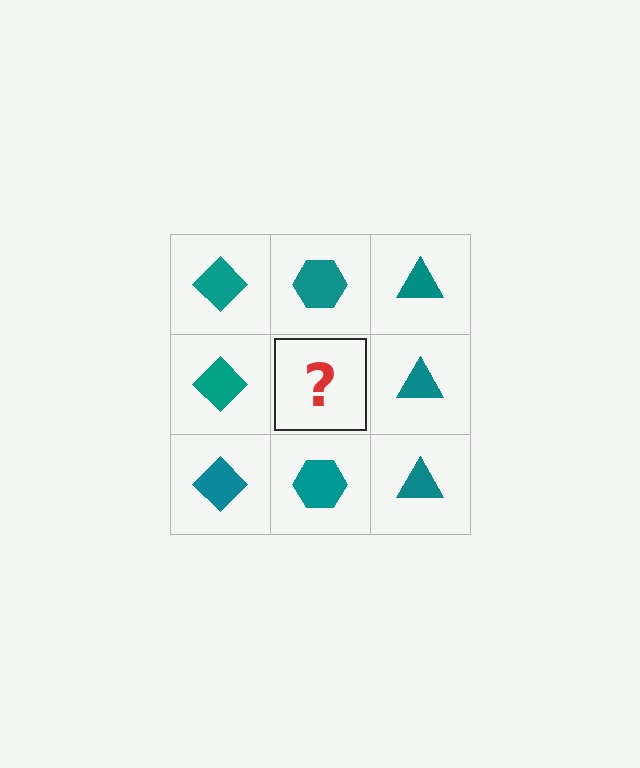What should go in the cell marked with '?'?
The missing cell should contain a teal hexagon.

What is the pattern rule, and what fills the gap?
The rule is that each column has a consistent shape. The gap should be filled with a teal hexagon.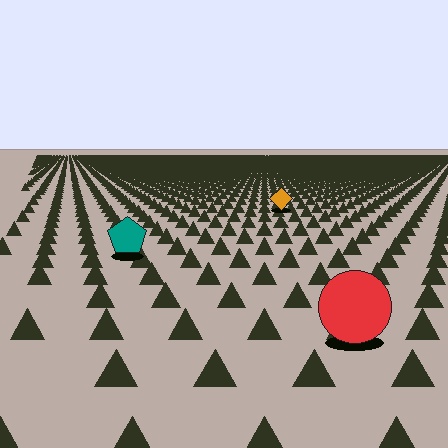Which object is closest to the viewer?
The red circle is closest. The texture marks near it are larger and more spread out.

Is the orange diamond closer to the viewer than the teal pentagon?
No. The teal pentagon is closer — you can tell from the texture gradient: the ground texture is coarser near it.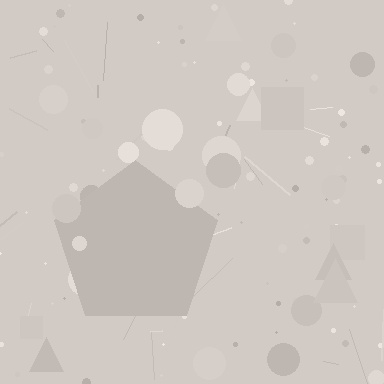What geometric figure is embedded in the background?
A pentagon is embedded in the background.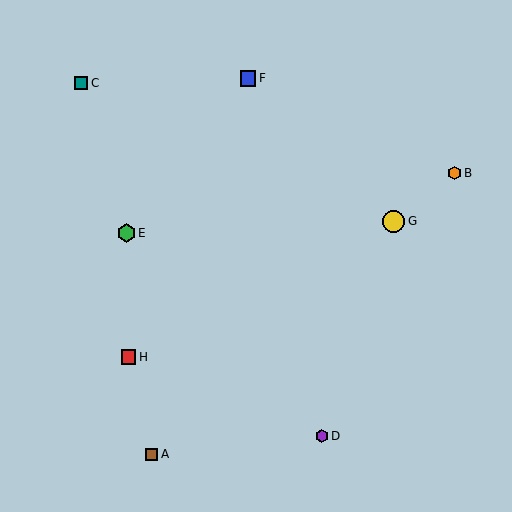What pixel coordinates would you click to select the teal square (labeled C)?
Click at (81, 83) to select the teal square C.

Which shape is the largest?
The yellow circle (labeled G) is the largest.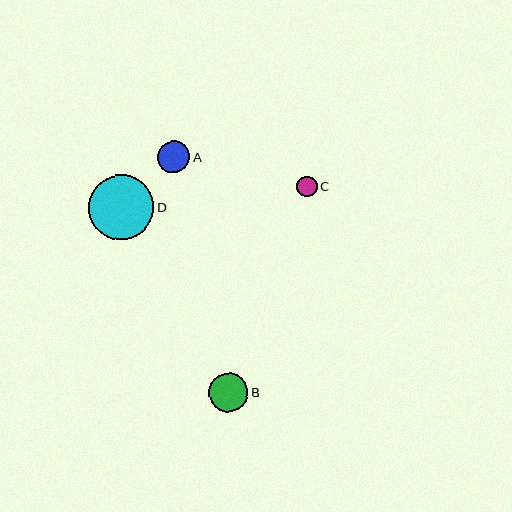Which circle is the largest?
Circle D is the largest with a size of approximately 66 pixels.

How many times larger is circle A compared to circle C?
Circle A is approximately 1.6 times the size of circle C.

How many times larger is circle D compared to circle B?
Circle D is approximately 1.7 times the size of circle B.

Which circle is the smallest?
Circle C is the smallest with a size of approximately 21 pixels.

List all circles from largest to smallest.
From largest to smallest: D, B, A, C.